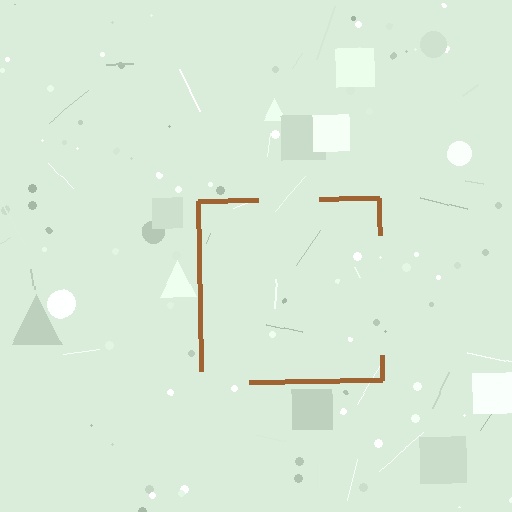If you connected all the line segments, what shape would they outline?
They would outline a square.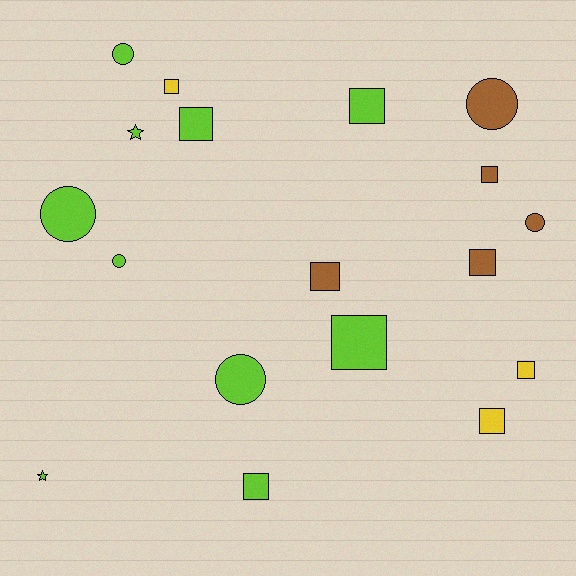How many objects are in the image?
There are 18 objects.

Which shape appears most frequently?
Square, with 10 objects.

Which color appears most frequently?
Lime, with 10 objects.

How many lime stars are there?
There are 2 lime stars.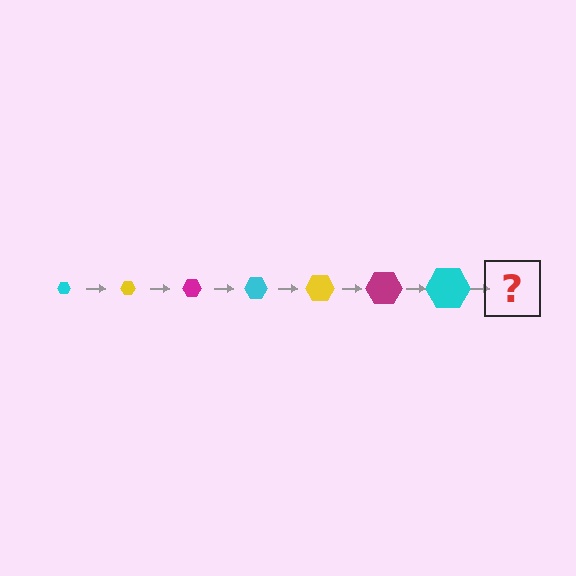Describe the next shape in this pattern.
It should be a yellow hexagon, larger than the previous one.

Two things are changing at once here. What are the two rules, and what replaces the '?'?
The two rules are that the hexagon grows larger each step and the color cycles through cyan, yellow, and magenta. The '?' should be a yellow hexagon, larger than the previous one.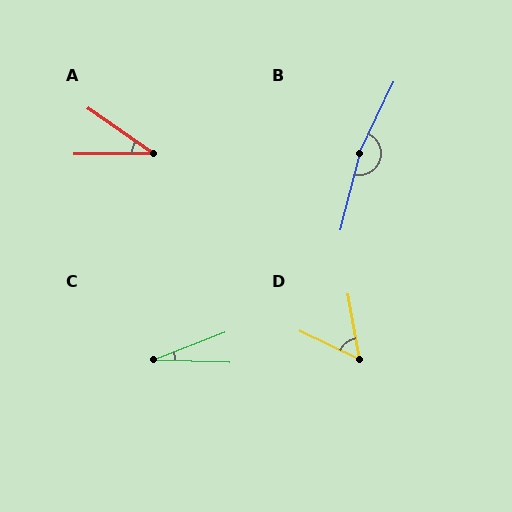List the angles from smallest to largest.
C (23°), A (36°), D (54°), B (168°).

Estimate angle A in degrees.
Approximately 36 degrees.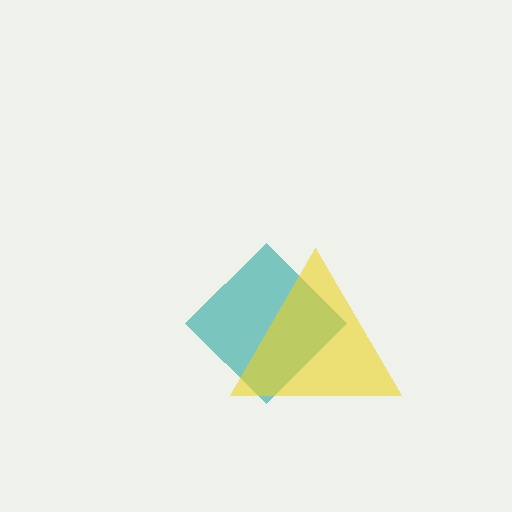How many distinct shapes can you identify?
There are 2 distinct shapes: a teal diamond, a yellow triangle.